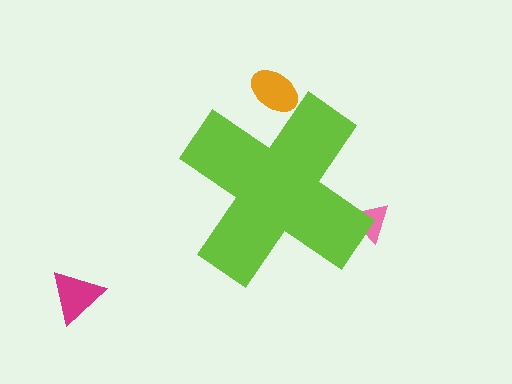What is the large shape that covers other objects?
A lime cross.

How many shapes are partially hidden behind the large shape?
2 shapes are partially hidden.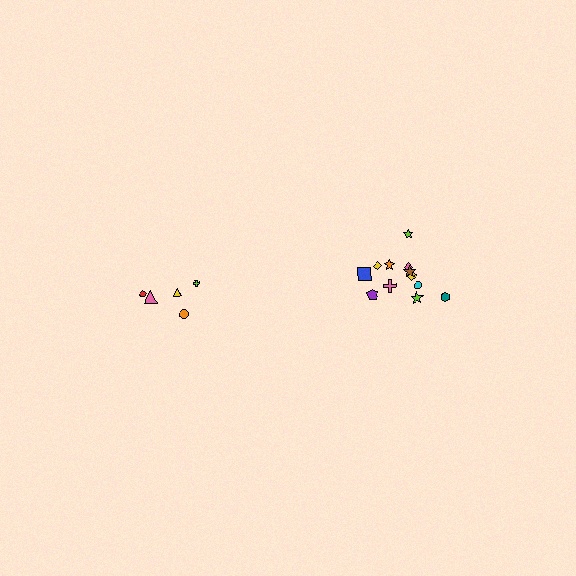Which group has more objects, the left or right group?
The right group.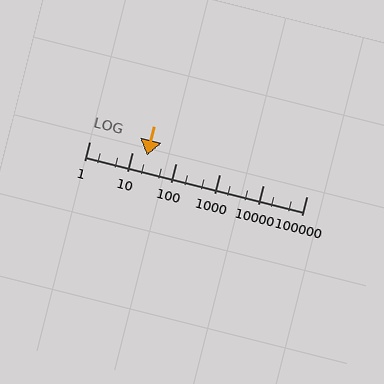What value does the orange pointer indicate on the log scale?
The pointer indicates approximately 21.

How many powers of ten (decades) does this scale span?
The scale spans 5 decades, from 1 to 100000.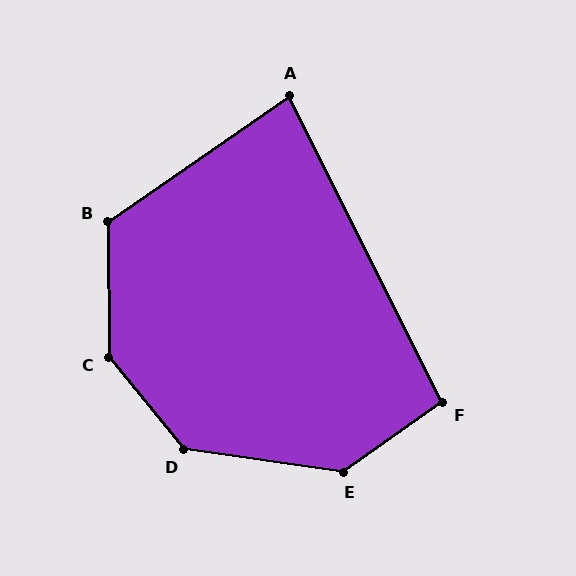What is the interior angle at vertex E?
Approximately 137 degrees (obtuse).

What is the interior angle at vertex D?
Approximately 137 degrees (obtuse).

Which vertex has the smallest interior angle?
A, at approximately 82 degrees.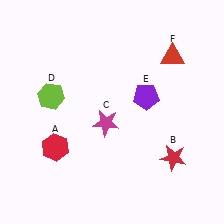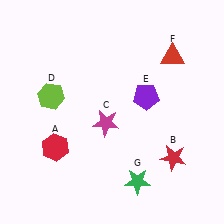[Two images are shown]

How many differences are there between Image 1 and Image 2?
There is 1 difference between the two images.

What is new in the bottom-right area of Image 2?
A green star (G) was added in the bottom-right area of Image 2.